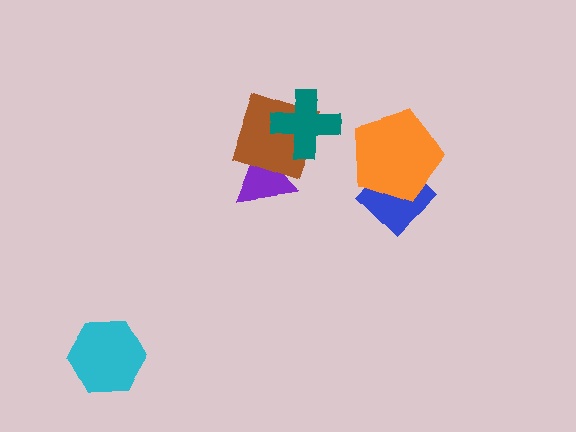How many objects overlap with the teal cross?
1 object overlaps with the teal cross.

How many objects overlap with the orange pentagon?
1 object overlaps with the orange pentagon.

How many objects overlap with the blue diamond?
1 object overlaps with the blue diamond.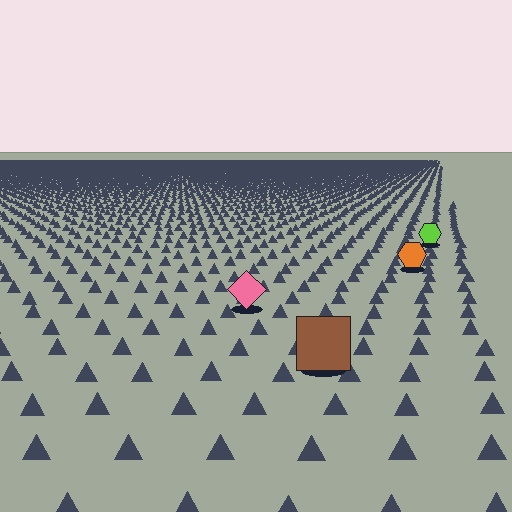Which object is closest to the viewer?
The brown square is closest. The texture marks near it are larger and more spread out.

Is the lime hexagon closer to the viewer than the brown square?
No. The brown square is closer — you can tell from the texture gradient: the ground texture is coarser near it.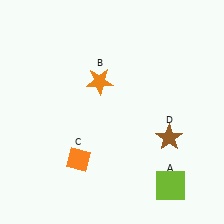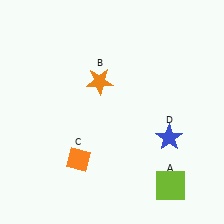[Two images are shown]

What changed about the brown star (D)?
In Image 1, D is brown. In Image 2, it changed to blue.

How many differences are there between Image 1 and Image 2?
There is 1 difference between the two images.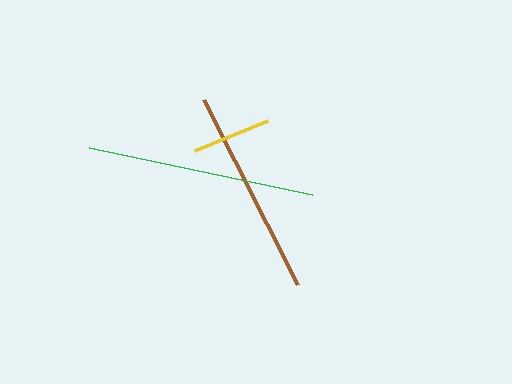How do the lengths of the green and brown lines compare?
The green and brown lines are approximately the same length.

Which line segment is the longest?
The green line is the longest at approximately 228 pixels.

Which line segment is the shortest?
The yellow line is the shortest at approximately 78 pixels.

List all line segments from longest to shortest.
From longest to shortest: green, brown, yellow.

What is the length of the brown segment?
The brown segment is approximately 207 pixels long.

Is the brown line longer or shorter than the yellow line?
The brown line is longer than the yellow line.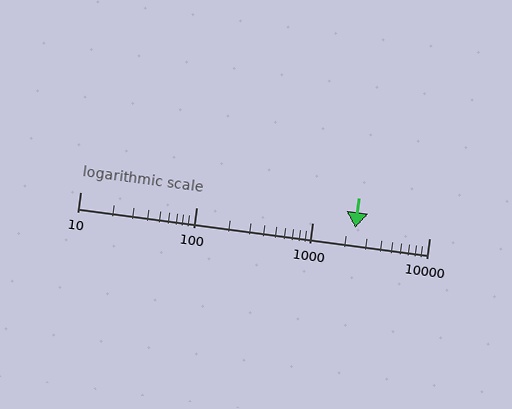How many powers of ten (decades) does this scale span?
The scale spans 3 decades, from 10 to 10000.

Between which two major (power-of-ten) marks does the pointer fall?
The pointer is between 1000 and 10000.